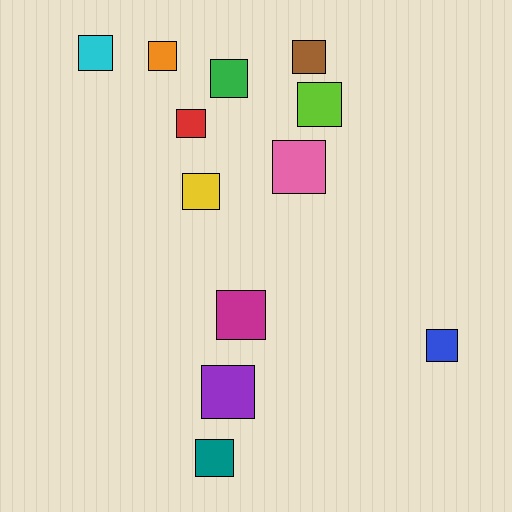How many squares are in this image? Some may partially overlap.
There are 12 squares.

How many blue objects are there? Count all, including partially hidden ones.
There is 1 blue object.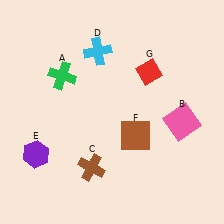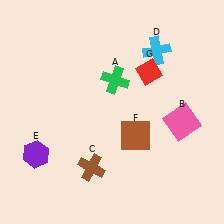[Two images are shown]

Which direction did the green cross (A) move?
The green cross (A) moved right.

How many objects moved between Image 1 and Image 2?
2 objects moved between the two images.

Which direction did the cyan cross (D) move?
The cyan cross (D) moved right.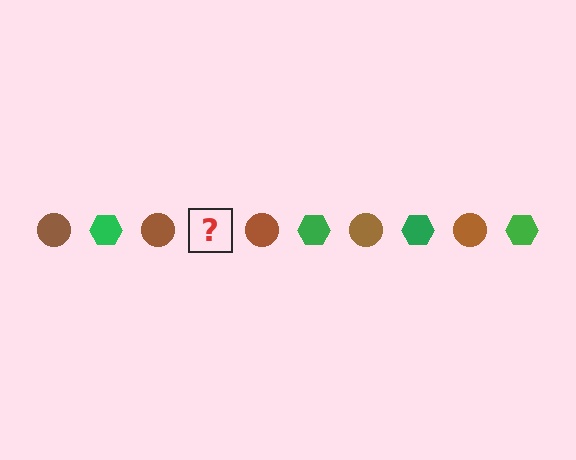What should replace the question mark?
The question mark should be replaced with a green hexagon.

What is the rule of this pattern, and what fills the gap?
The rule is that the pattern alternates between brown circle and green hexagon. The gap should be filled with a green hexagon.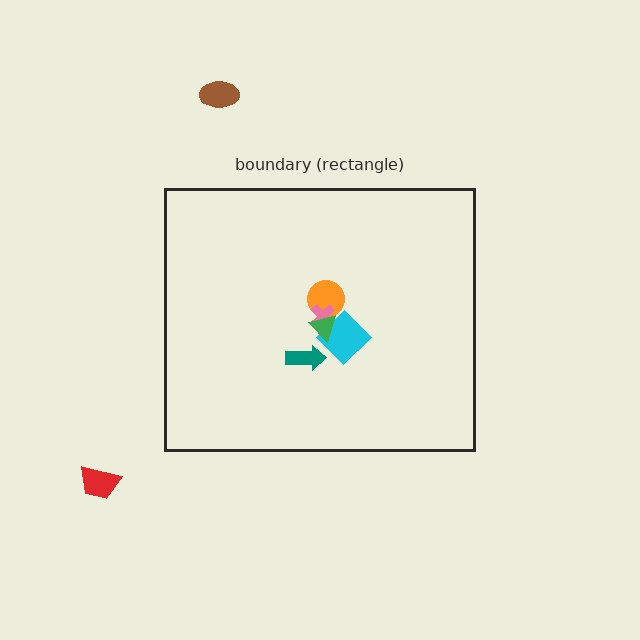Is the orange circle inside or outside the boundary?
Inside.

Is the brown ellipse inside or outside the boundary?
Outside.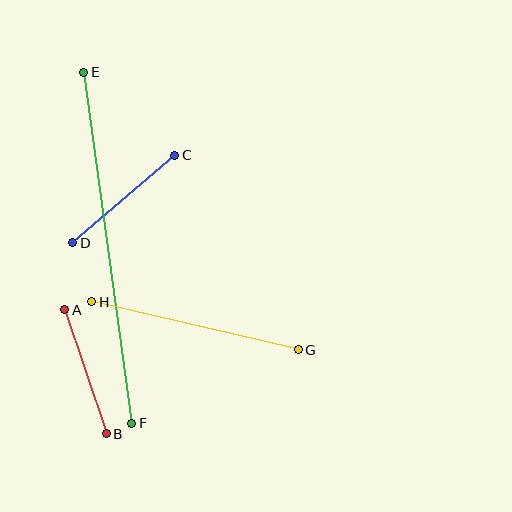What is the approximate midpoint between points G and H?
The midpoint is at approximately (195, 326) pixels.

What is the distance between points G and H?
The distance is approximately 212 pixels.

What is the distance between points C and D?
The distance is approximately 134 pixels.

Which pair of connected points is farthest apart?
Points E and F are farthest apart.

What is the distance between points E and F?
The distance is approximately 354 pixels.